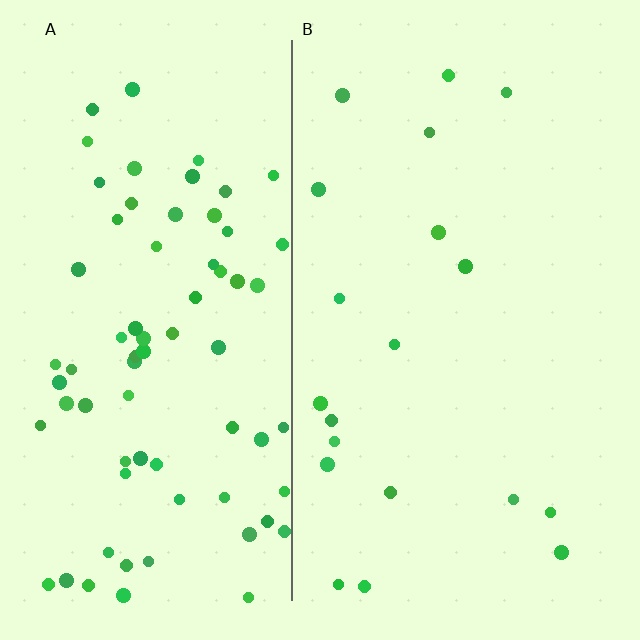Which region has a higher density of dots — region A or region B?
A (the left).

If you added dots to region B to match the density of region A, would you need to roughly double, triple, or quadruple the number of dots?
Approximately quadruple.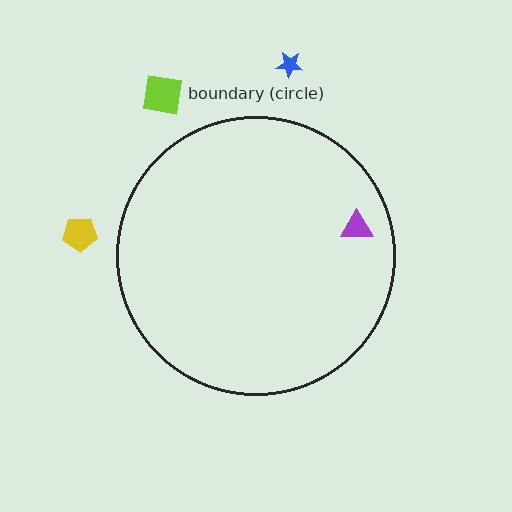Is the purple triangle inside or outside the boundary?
Inside.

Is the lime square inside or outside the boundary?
Outside.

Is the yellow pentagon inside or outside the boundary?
Outside.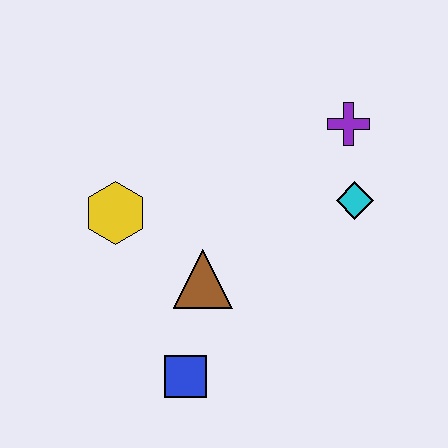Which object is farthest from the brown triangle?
The purple cross is farthest from the brown triangle.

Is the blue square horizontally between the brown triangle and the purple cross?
No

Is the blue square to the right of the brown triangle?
No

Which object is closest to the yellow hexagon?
The brown triangle is closest to the yellow hexagon.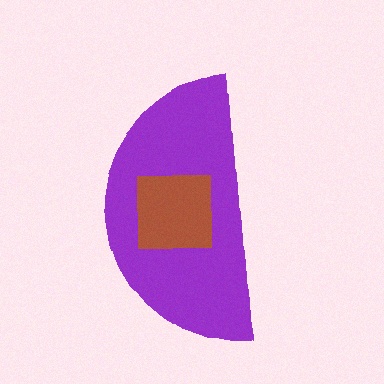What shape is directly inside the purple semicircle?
The brown square.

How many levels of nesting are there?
2.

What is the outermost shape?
The purple semicircle.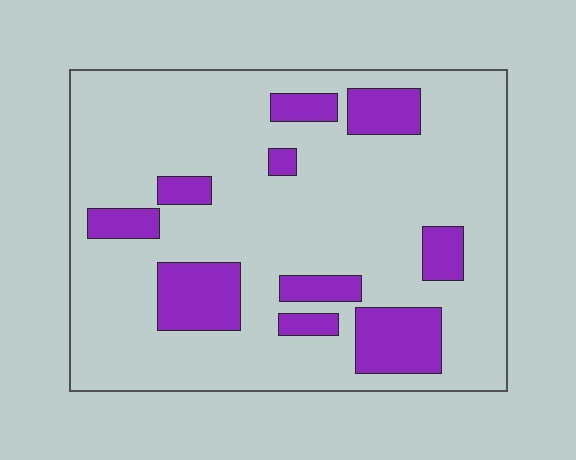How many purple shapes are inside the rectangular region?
10.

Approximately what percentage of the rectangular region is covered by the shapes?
Approximately 20%.